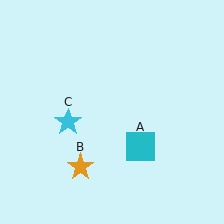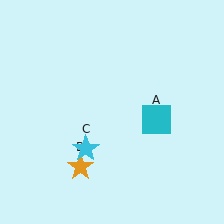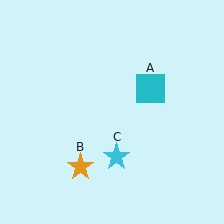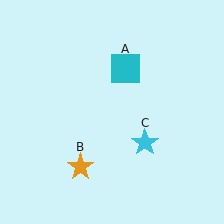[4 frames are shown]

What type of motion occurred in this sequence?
The cyan square (object A), cyan star (object C) rotated counterclockwise around the center of the scene.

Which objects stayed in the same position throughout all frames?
Orange star (object B) remained stationary.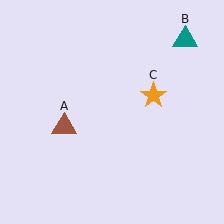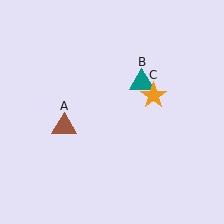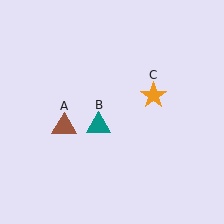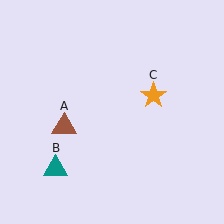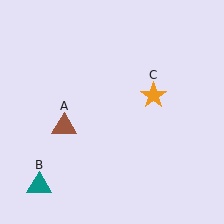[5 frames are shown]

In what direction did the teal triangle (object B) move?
The teal triangle (object B) moved down and to the left.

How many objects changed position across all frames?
1 object changed position: teal triangle (object B).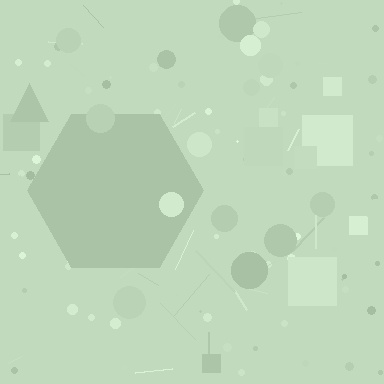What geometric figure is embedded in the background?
A hexagon is embedded in the background.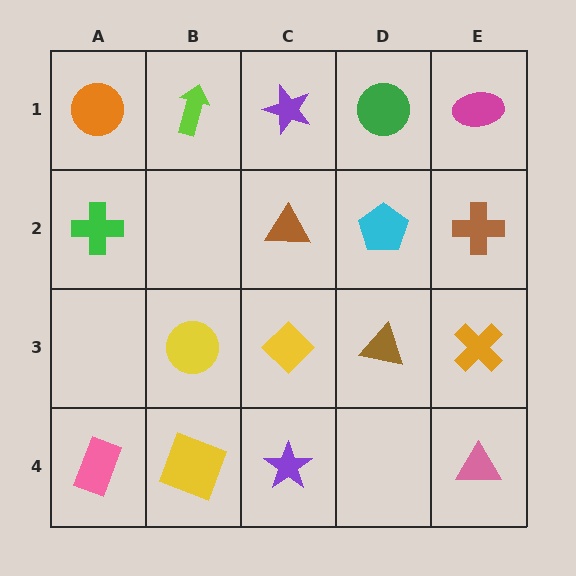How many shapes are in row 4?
4 shapes.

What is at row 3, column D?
A brown triangle.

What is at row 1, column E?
A magenta ellipse.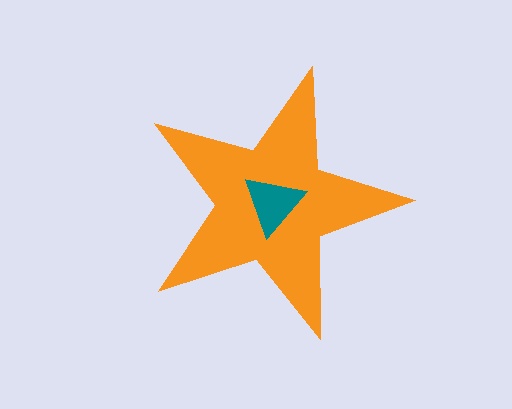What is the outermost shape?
The orange star.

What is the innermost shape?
The teal triangle.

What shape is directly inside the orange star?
The teal triangle.